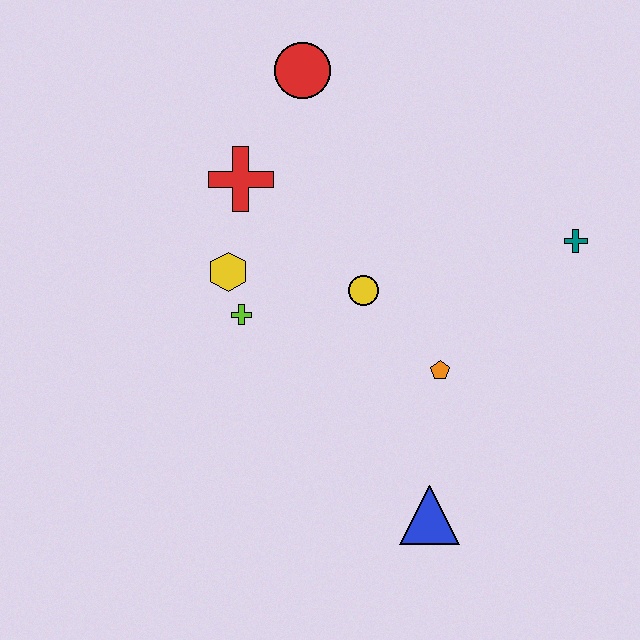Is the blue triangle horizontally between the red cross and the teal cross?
Yes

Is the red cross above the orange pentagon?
Yes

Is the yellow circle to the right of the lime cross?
Yes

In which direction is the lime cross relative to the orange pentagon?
The lime cross is to the left of the orange pentagon.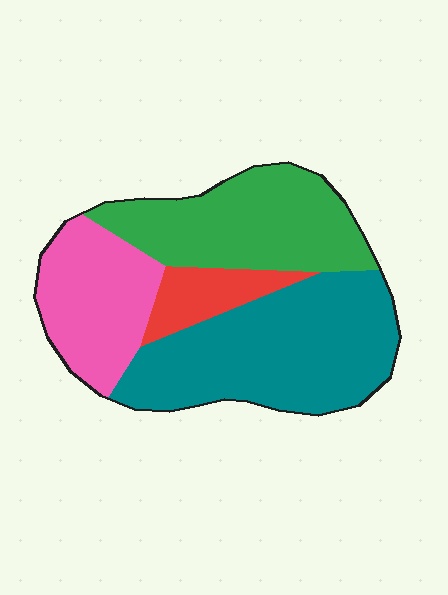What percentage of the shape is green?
Green covers about 30% of the shape.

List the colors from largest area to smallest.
From largest to smallest: teal, green, pink, red.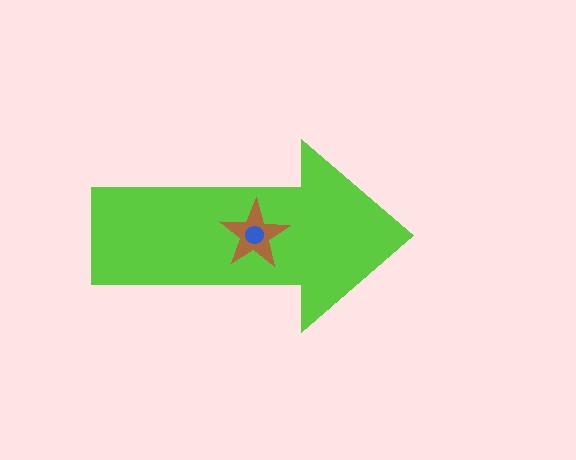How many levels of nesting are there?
3.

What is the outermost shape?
The lime arrow.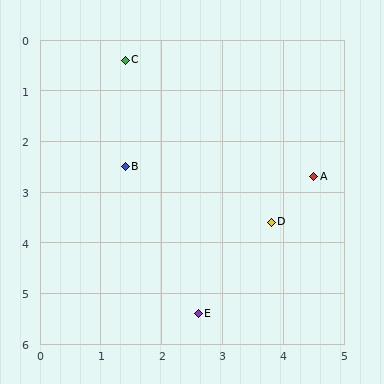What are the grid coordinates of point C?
Point C is at approximately (1.4, 0.4).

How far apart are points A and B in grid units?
Points A and B are about 3.1 grid units apart.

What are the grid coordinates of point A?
Point A is at approximately (4.5, 2.7).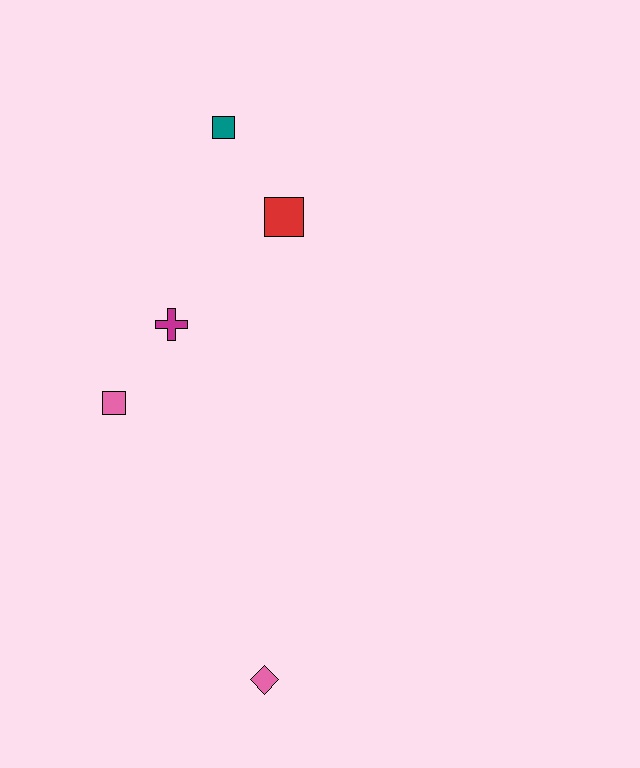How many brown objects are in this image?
There are no brown objects.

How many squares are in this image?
There are 3 squares.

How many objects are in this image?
There are 5 objects.